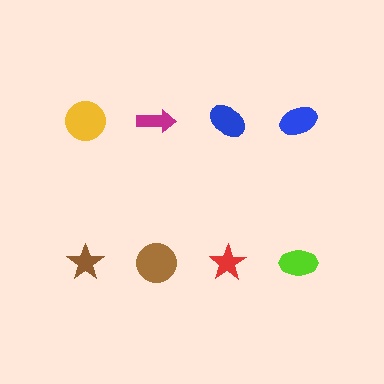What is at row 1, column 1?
A yellow circle.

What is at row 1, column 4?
A blue ellipse.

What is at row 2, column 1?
A brown star.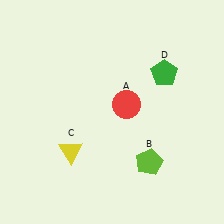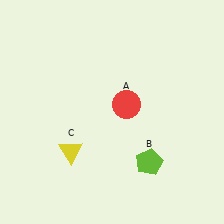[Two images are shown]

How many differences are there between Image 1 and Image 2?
There is 1 difference between the two images.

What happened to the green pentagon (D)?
The green pentagon (D) was removed in Image 2. It was in the top-right area of Image 1.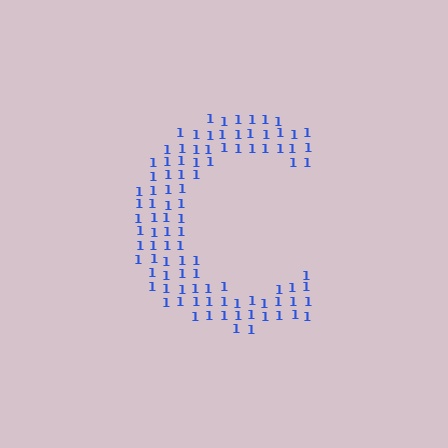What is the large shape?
The large shape is the letter C.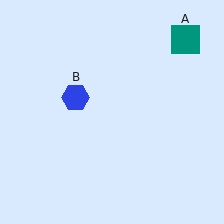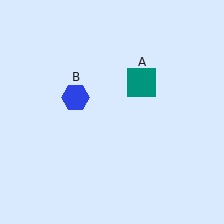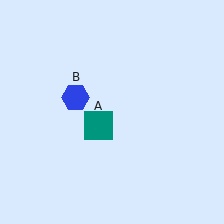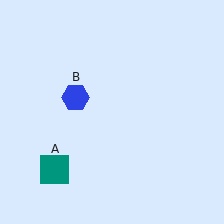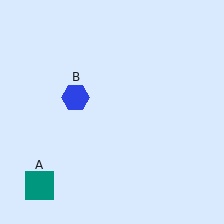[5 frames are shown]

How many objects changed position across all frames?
1 object changed position: teal square (object A).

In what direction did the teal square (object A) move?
The teal square (object A) moved down and to the left.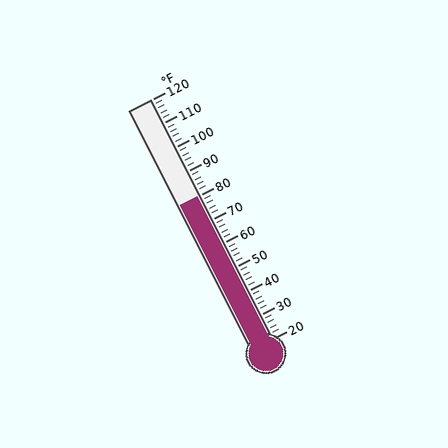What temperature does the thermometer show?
The thermometer shows approximately 80°F.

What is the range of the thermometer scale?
The thermometer scale ranges from 20°F to 120°F.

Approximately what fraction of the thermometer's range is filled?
The thermometer is filled to approximately 60% of its range.